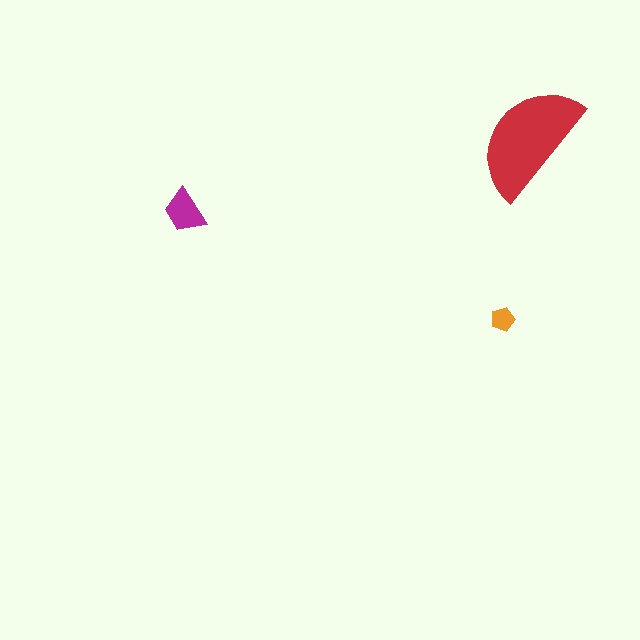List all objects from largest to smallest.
The red semicircle, the magenta trapezoid, the orange pentagon.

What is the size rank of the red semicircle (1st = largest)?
1st.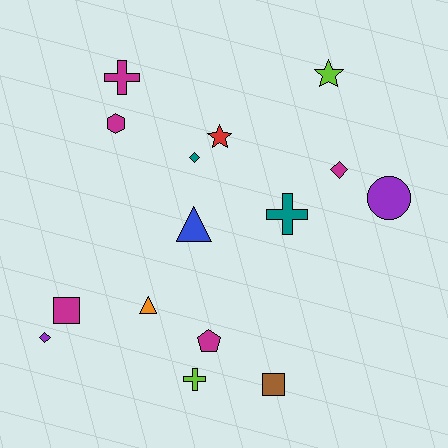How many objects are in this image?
There are 15 objects.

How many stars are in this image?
There are 2 stars.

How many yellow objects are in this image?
There are no yellow objects.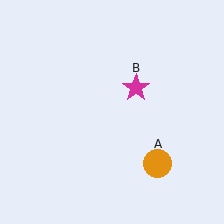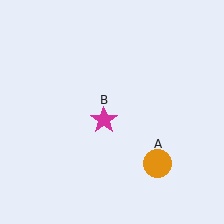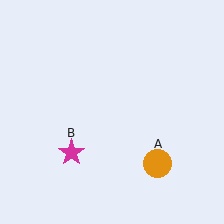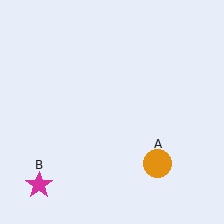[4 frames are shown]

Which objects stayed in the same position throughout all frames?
Orange circle (object A) remained stationary.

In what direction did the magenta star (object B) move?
The magenta star (object B) moved down and to the left.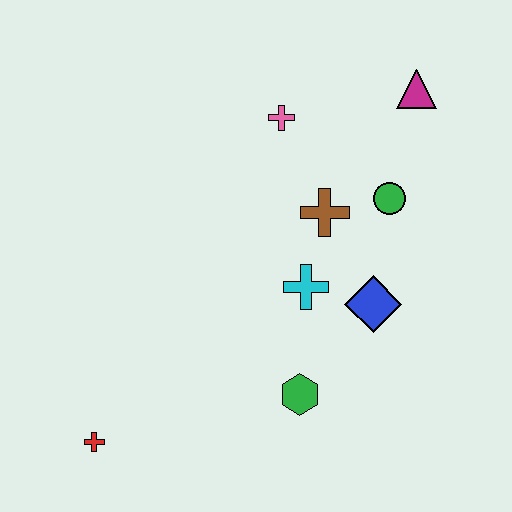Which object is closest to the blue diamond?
The cyan cross is closest to the blue diamond.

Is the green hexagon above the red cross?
Yes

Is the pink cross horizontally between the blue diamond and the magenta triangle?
No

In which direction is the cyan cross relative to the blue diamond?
The cyan cross is to the left of the blue diamond.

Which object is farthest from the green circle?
The red cross is farthest from the green circle.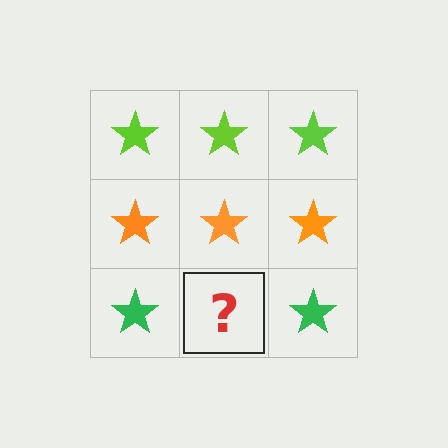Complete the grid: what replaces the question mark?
The question mark should be replaced with a green star.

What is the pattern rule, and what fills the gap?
The rule is that each row has a consistent color. The gap should be filled with a green star.